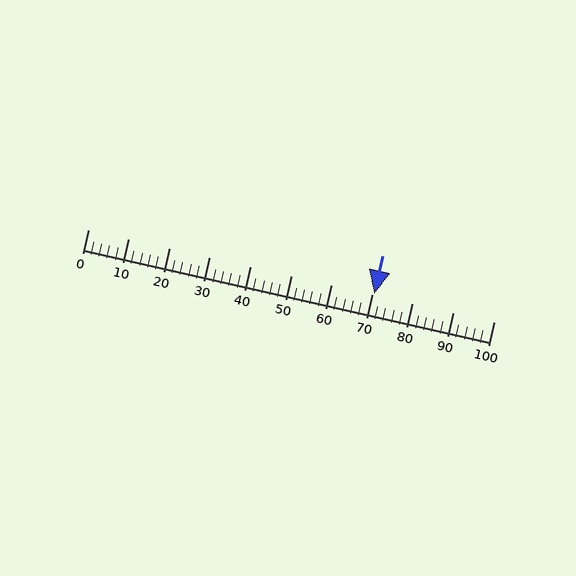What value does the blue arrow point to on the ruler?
The blue arrow points to approximately 71.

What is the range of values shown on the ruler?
The ruler shows values from 0 to 100.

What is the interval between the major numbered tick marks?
The major tick marks are spaced 10 units apart.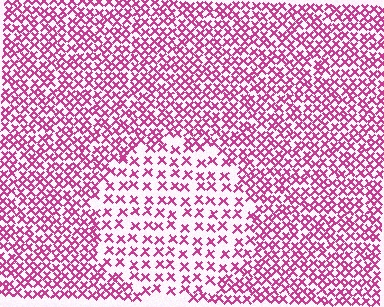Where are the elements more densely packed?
The elements are more densely packed outside the circle boundary.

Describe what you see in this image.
The image contains small magenta elements arranged at two different densities. A circle-shaped region is visible where the elements are less densely packed than the surrounding area.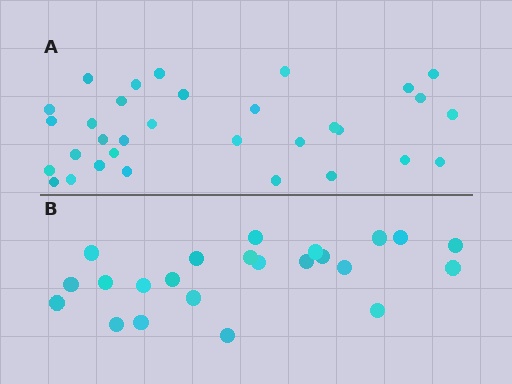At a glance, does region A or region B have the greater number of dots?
Region A (the top region) has more dots.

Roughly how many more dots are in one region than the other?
Region A has roughly 8 or so more dots than region B.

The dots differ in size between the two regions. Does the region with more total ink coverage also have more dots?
No. Region B has more total ink coverage because its dots are larger, but region A actually contains more individual dots. Total area can be misleading — the number of items is what matters here.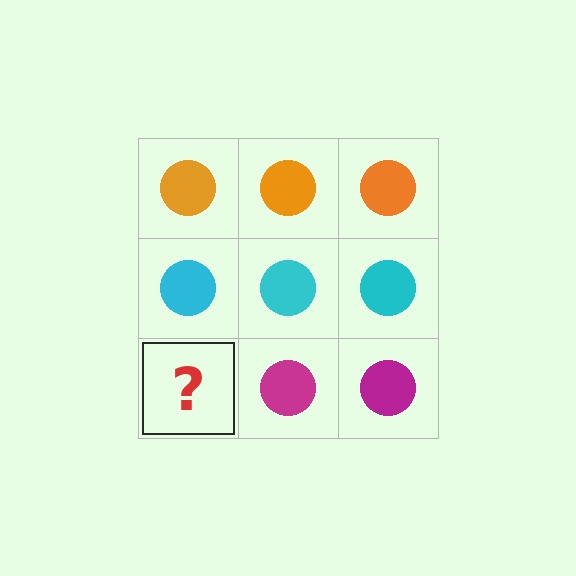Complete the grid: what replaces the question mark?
The question mark should be replaced with a magenta circle.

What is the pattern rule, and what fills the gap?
The rule is that each row has a consistent color. The gap should be filled with a magenta circle.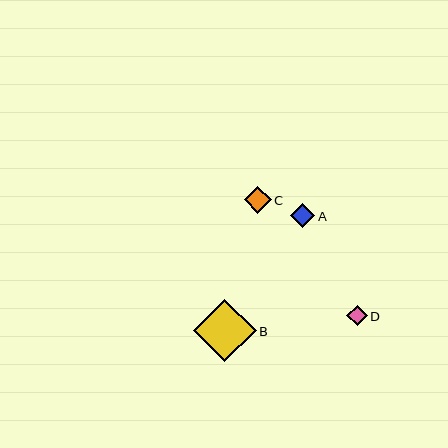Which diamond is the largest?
Diamond B is the largest with a size of approximately 62 pixels.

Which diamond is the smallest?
Diamond D is the smallest with a size of approximately 20 pixels.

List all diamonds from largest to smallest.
From largest to smallest: B, C, A, D.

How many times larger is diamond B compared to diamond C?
Diamond B is approximately 2.3 times the size of diamond C.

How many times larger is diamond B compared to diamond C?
Diamond B is approximately 2.3 times the size of diamond C.